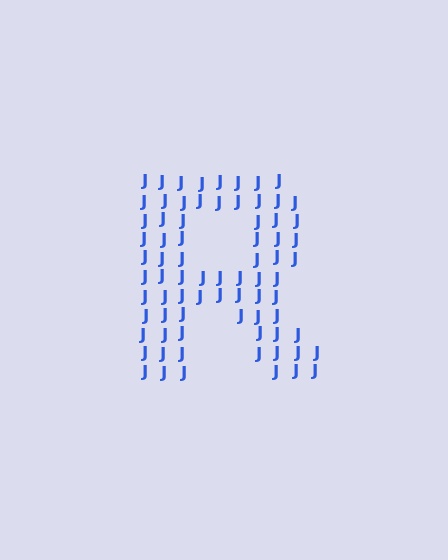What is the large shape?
The large shape is the letter R.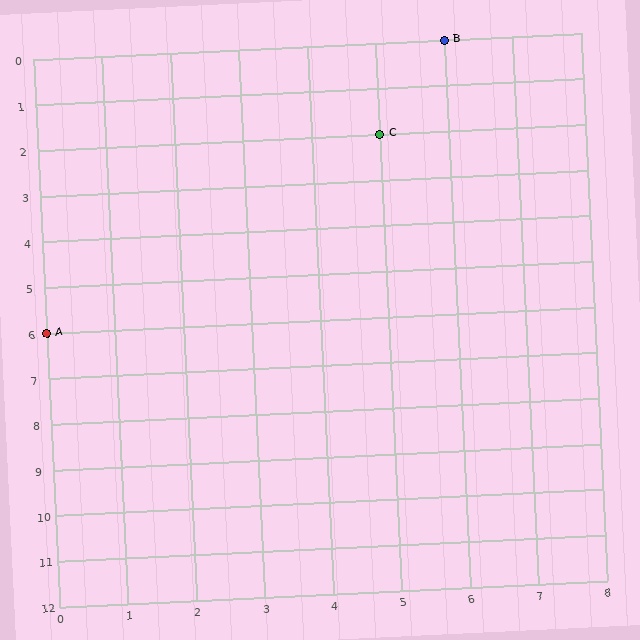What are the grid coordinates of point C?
Point C is at grid coordinates (5, 2).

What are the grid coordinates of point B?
Point B is at grid coordinates (6, 0).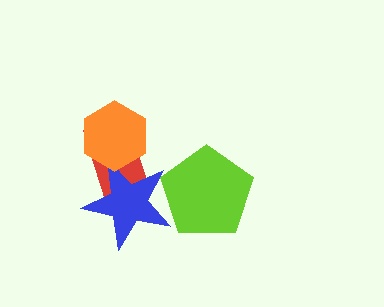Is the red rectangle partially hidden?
Yes, it is partially covered by another shape.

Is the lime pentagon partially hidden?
Yes, it is partially covered by another shape.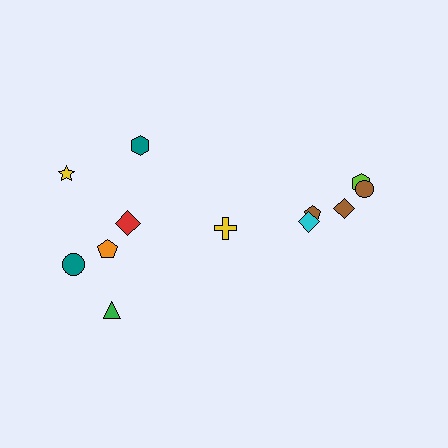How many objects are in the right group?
There are 5 objects.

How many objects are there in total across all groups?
There are 12 objects.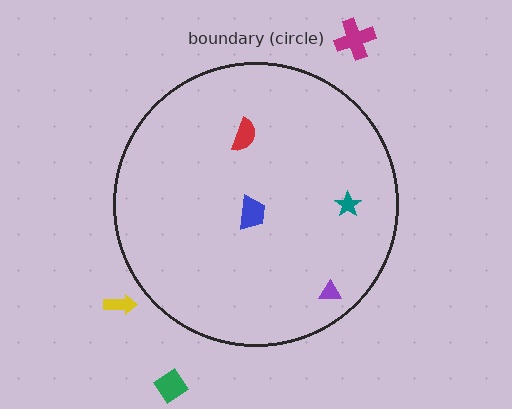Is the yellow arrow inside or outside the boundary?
Outside.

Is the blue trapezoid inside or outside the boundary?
Inside.